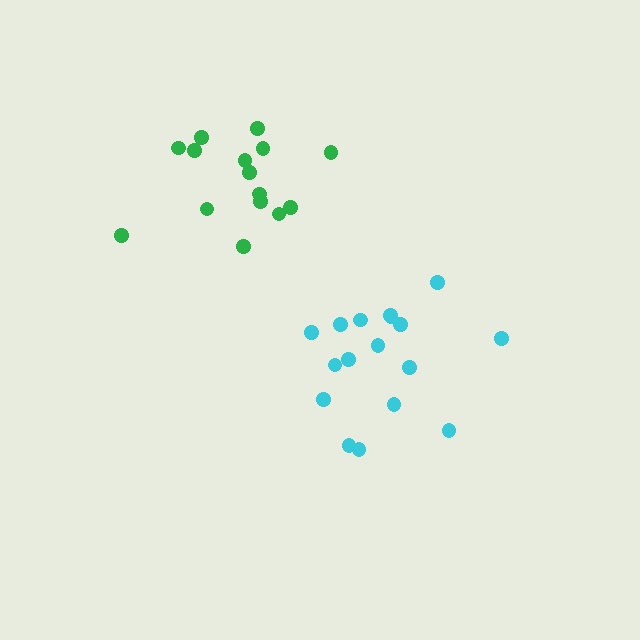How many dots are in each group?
Group 1: 15 dots, Group 2: 17 dots (32 total).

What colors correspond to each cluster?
The clusters are colored: green, cyan.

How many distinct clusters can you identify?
There are 2 distinct clusters.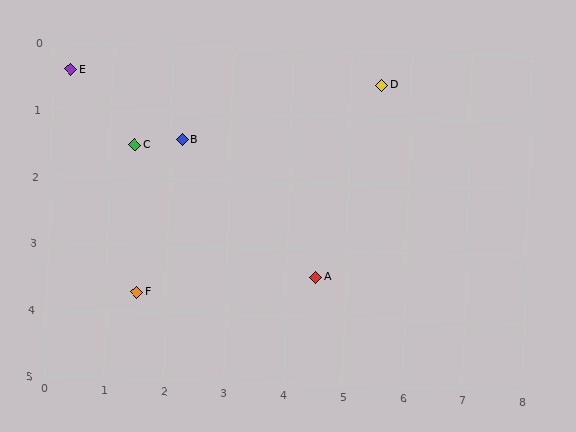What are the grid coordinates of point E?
Point E is at approximately (0.3, 0.4).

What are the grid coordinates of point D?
Point D is at approximately (5.5, 0.5).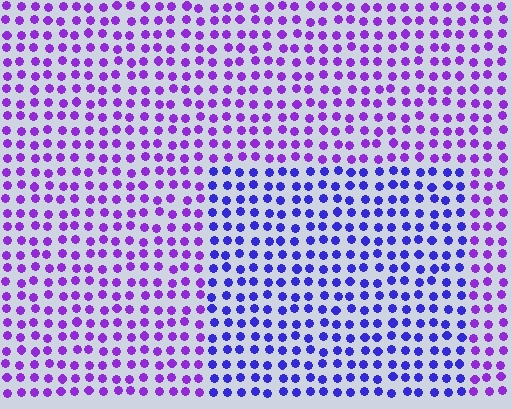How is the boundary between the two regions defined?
The boundary is defined purely by a slight shift in hue (about 34 degrees). Spacing, size, and orientation are identical on both sides.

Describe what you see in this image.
The image is filled with small purple elements in a uniform arrangement. A rectangle-shaped region is visible where the elements are tinted to a slightly different hue, forming a subtle color boundary.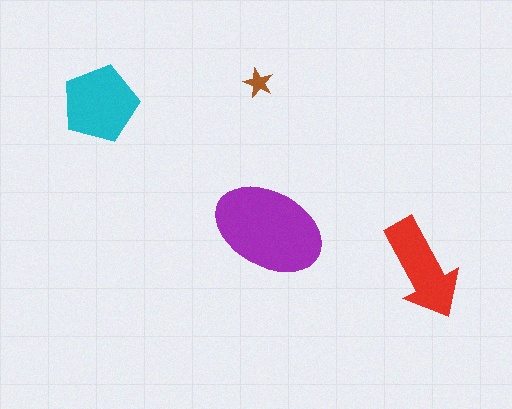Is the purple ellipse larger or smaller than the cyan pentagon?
Larger.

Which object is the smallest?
The brown star.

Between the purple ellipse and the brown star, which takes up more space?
The purple ellipse.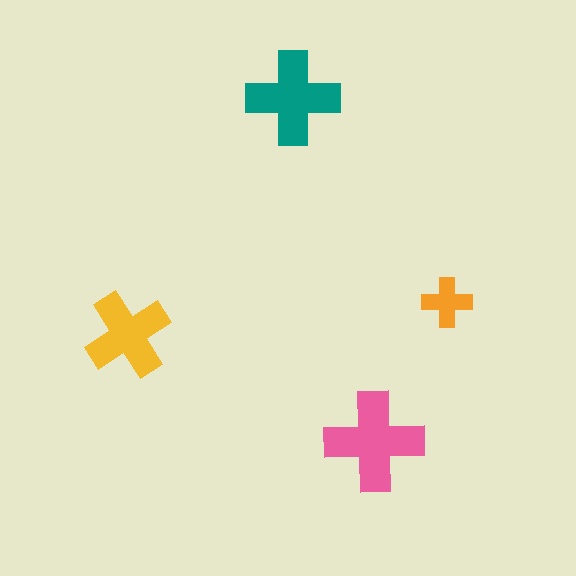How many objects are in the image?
There are 4 objects in the image.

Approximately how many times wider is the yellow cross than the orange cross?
About 1.5 times wider.